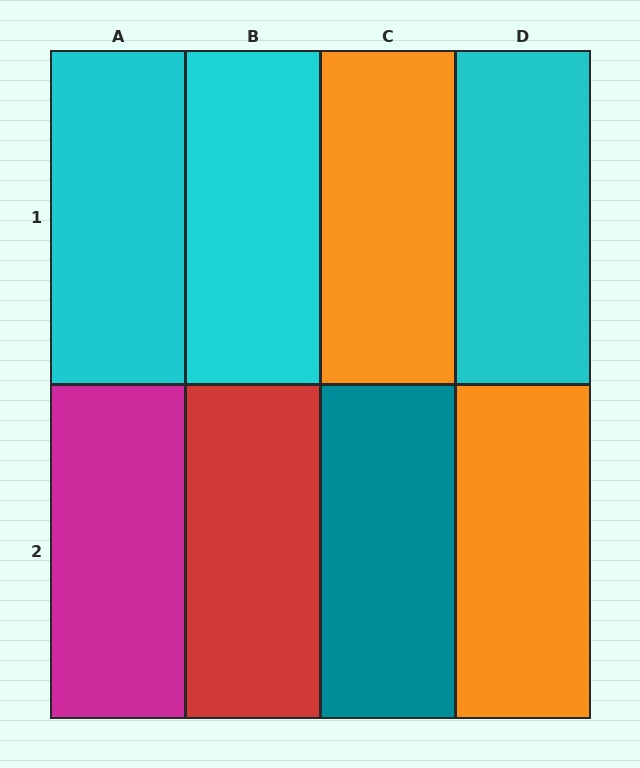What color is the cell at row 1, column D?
Cyan.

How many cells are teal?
1 cell is teal.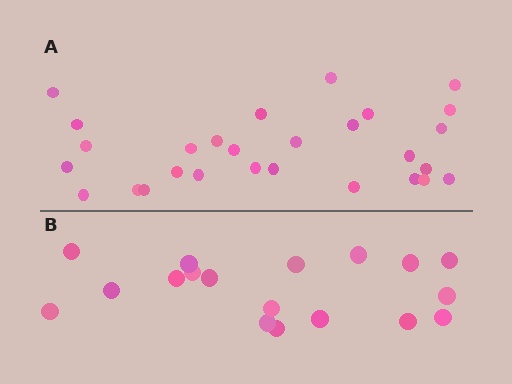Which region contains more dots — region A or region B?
Region A (the top region) has more dots.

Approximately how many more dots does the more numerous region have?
Region A has roughly 10 or so more dots than region B.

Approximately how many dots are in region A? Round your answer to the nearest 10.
About 30 dots. (The exact count is 28, which rounds to 30.)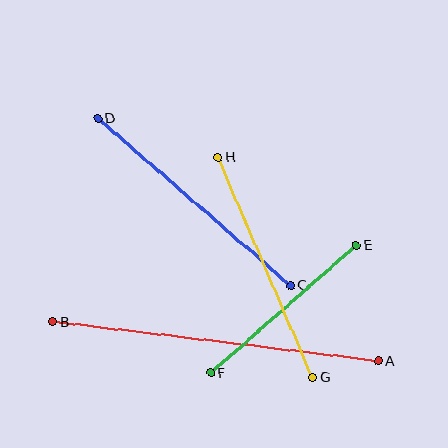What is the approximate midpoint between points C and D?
The midpoint is at approximately (194, 202) pixels.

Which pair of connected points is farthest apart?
Points A and B are farthest apart.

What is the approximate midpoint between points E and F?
The midpoint is at approximately (283, 309) pixels.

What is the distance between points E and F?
The distance is approximately 193 pixels.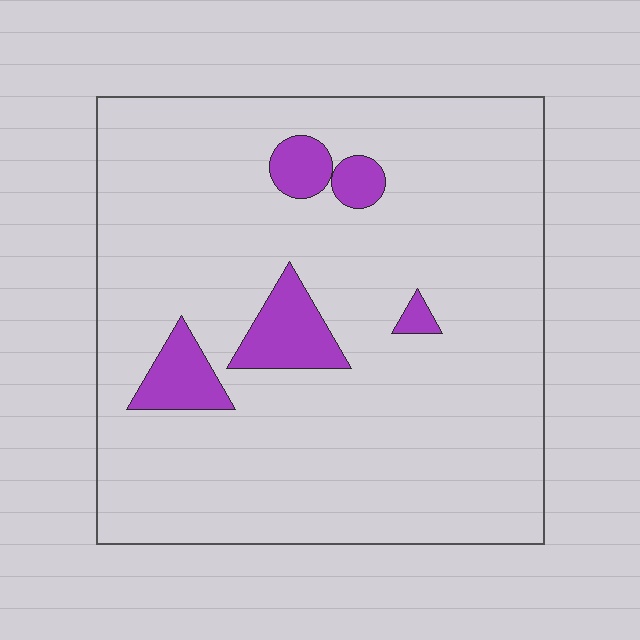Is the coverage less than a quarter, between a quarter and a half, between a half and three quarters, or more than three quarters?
Less than a quarter.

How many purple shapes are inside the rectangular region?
5.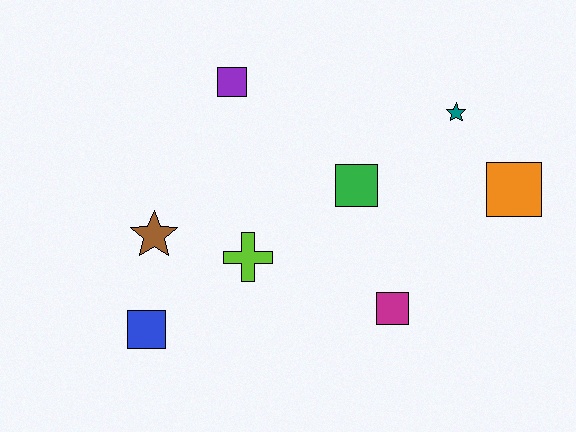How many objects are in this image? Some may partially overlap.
There are 8 objects.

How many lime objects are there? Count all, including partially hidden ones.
There is 1 lime object.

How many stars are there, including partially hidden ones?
There are 2 stars.